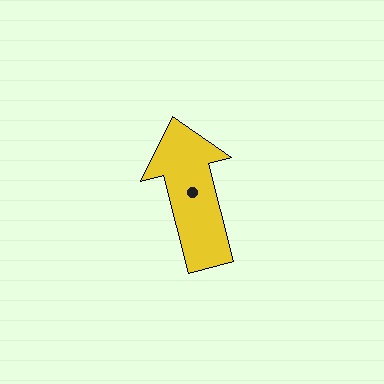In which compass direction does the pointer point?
North.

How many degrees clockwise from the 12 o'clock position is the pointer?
Approximately 346 degrees.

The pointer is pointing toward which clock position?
Roughly 12 o'clock.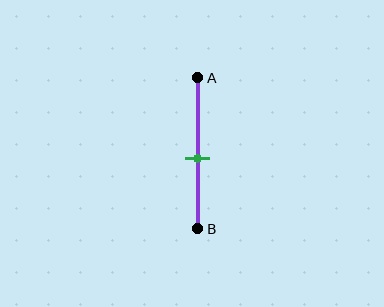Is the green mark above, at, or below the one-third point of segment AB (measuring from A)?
The green mark is below the one-third point of segment AB.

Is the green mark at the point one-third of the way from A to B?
No, the mark is at about 55% from A, not at the 33% one-third point.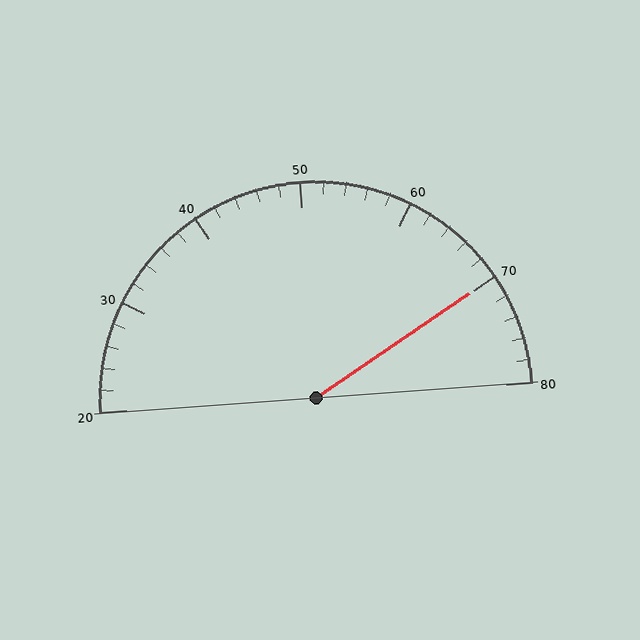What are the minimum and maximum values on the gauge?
The gauge ranges from 20 to 80.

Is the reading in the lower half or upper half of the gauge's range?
The reading is in the upper half of the range (20 to 80).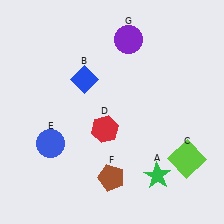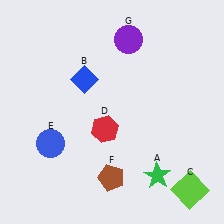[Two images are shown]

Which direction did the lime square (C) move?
The lime square (C) moved down.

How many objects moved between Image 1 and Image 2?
1 object moved between the two images.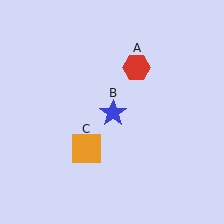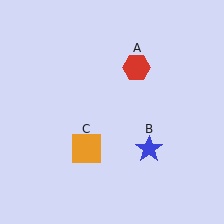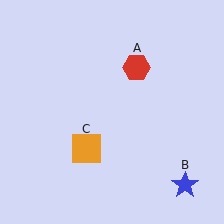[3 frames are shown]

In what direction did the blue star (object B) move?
The blue star (object B) moved down and to the right.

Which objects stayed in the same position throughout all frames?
Red hexagon (object A) and orange square (object C) remained stationary.